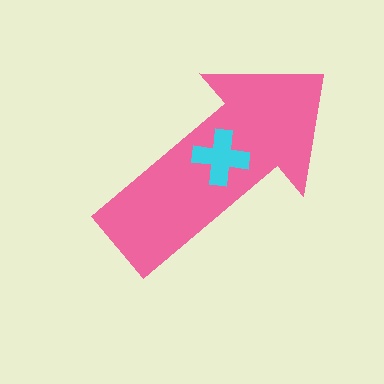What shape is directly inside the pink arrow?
The cyan cross.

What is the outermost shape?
The pink arrow.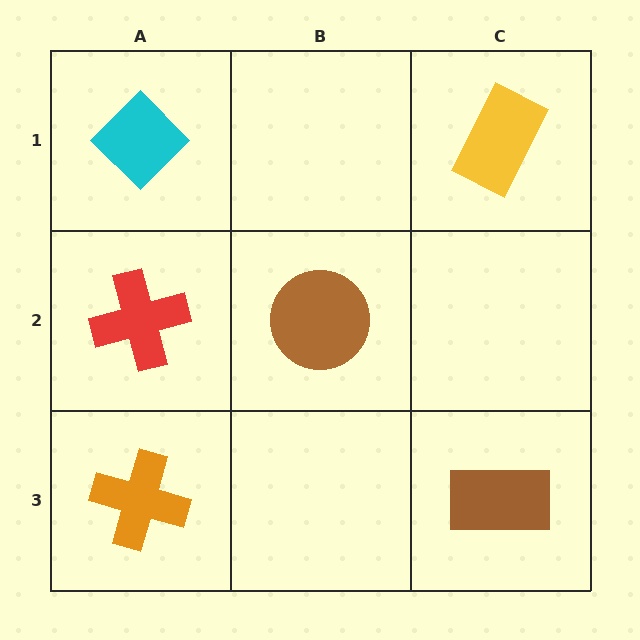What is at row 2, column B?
A brown circle.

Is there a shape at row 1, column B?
No, that cell is empty.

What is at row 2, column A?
A red cross.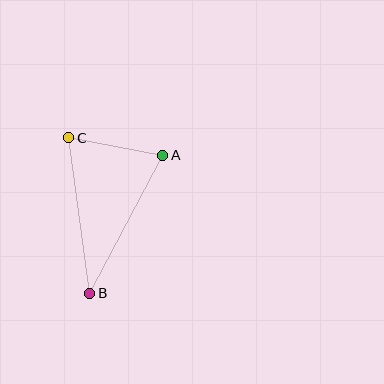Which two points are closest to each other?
Points A and C are closest to each other.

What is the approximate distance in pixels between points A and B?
The distance between A and B is approximately 156 pixels.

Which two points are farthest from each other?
Points B and C are farthest from each other.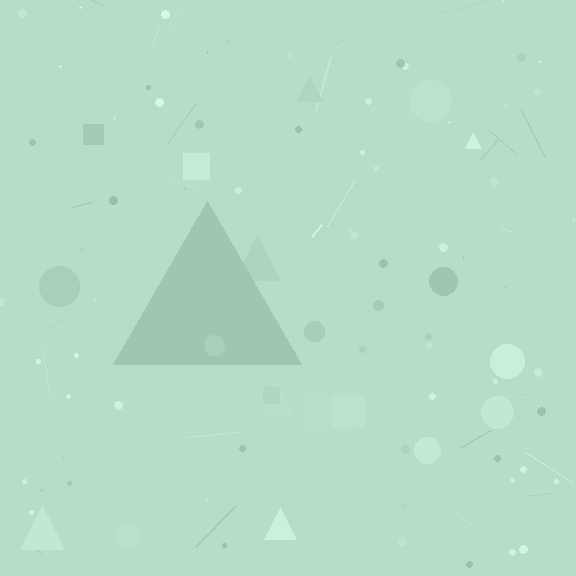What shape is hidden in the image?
A triangle is hidden in the image.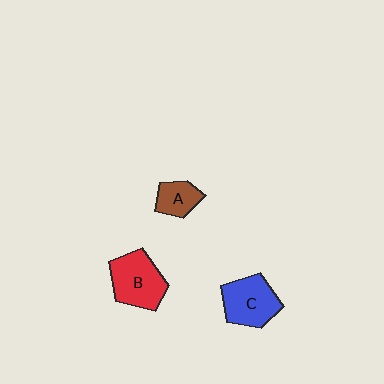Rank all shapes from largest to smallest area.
From largest to smallest: B (red), C (blue), A (brown).